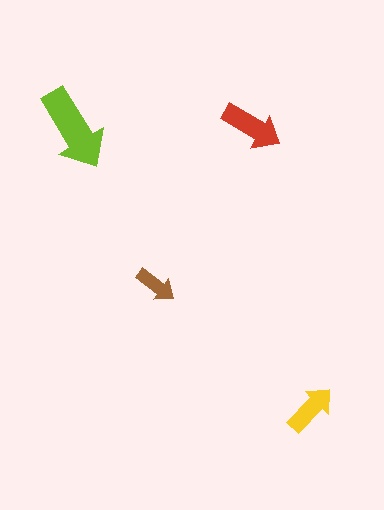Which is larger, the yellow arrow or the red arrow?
The red one.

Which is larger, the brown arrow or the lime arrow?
The lime one.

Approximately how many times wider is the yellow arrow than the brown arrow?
About 1.5 times wider.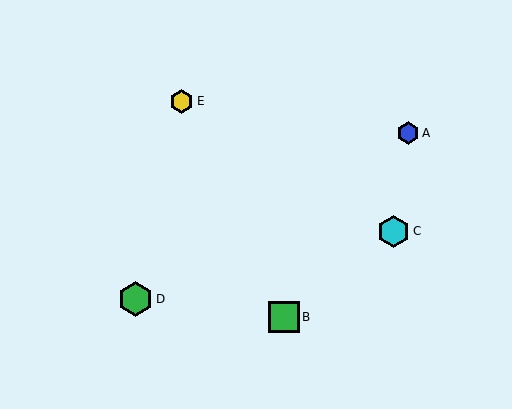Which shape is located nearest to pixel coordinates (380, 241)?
The cyan hexagon (labeled C) at (394, 231) is nearest to that location.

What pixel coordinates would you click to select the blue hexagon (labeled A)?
Click at (408, 133) to select the blue hexagon A.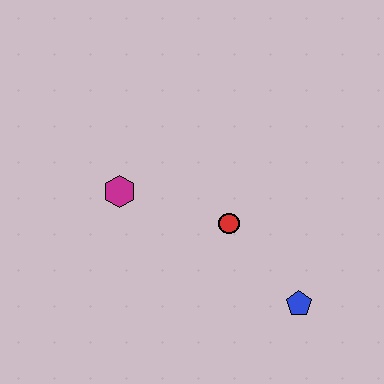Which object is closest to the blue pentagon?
The red circle is closest to the blue pentagon.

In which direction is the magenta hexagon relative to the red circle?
The magenta hexagon is to the left of the red circle.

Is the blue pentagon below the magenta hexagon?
Yes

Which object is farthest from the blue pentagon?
The magenta hexagon is farthest from the blue pentagon.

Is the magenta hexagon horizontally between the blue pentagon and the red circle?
No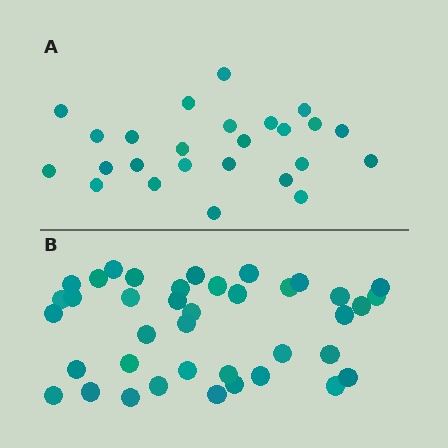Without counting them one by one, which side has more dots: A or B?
Region B (the bottom region) has more dots.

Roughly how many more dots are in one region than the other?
Region B has approximately 15 more dots than region A.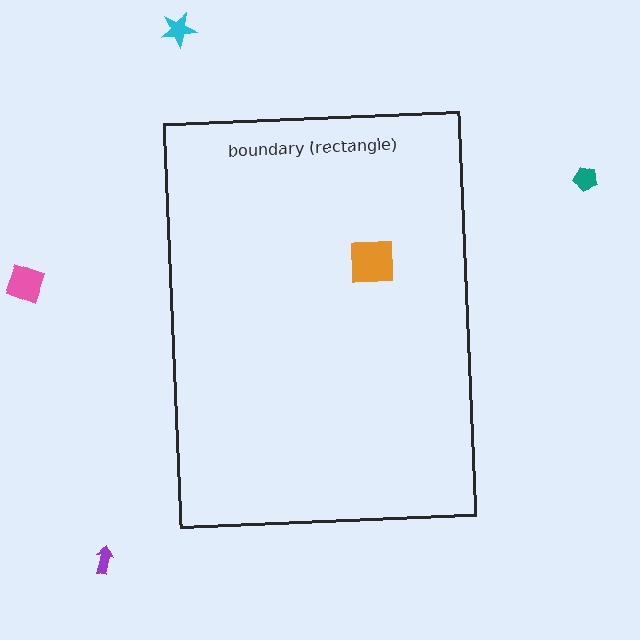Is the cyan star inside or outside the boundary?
Outside.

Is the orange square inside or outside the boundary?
Inside.